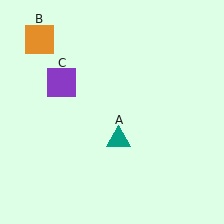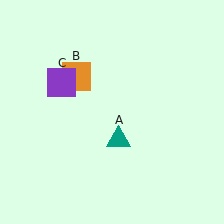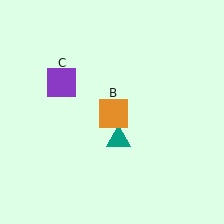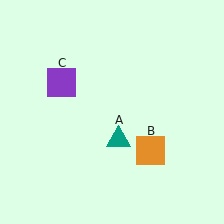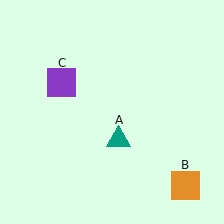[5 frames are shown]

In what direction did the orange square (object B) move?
The orange square (object B) moved down and to the right.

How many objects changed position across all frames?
1 object changed position: orange square (object B).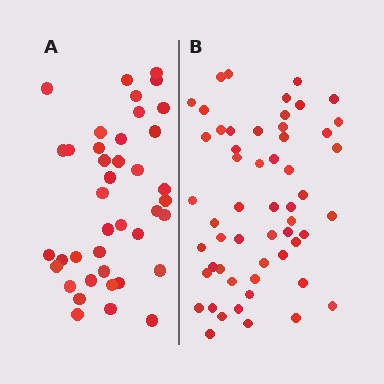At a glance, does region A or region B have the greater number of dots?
Region B (the right region) has more dots.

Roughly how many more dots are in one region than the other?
Region B has approximately 15 more dots than region A.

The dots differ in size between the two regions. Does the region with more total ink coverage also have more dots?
No. Region A has more total ink coverage because its dots are larger, but region B actually contains more individual dots. Total area can be misleading — the number of items is what matters here.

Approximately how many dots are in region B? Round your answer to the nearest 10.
About 60 dots. (The exact count is 55, which rounds to 60.)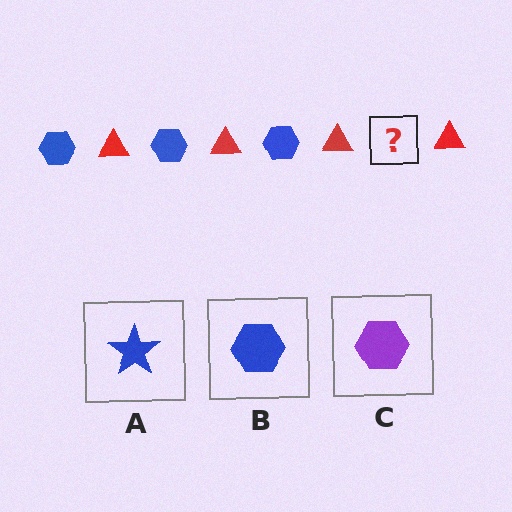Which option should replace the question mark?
Option B.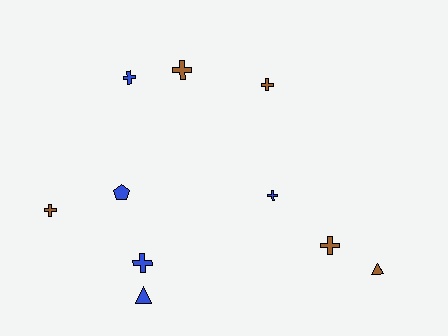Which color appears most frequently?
Blue, with 5 objects.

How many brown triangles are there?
There is 1 brown triangle.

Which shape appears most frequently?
Cross, with 7 objects.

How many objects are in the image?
There are 10 objects.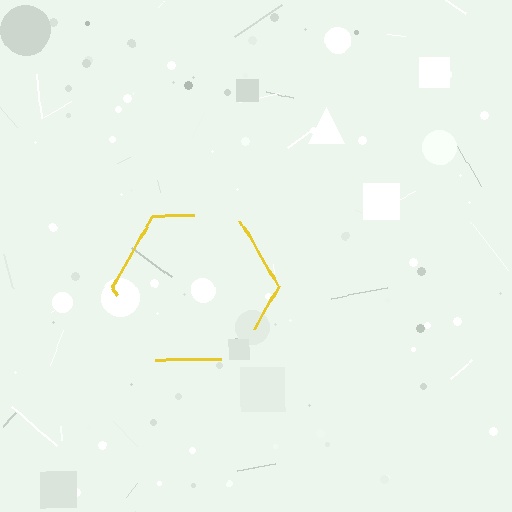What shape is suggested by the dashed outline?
The dashed outline suggests a hexagon.